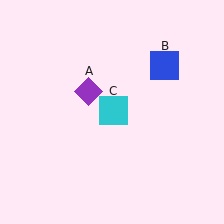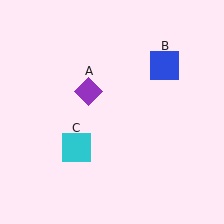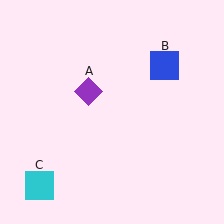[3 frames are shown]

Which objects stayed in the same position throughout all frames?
Purple diamond (object A) and blue square (object B) remained stationary.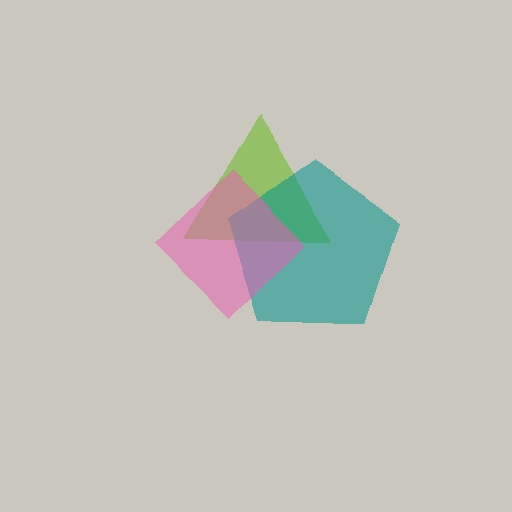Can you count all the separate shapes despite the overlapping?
Yes, there are 3 separate shapes.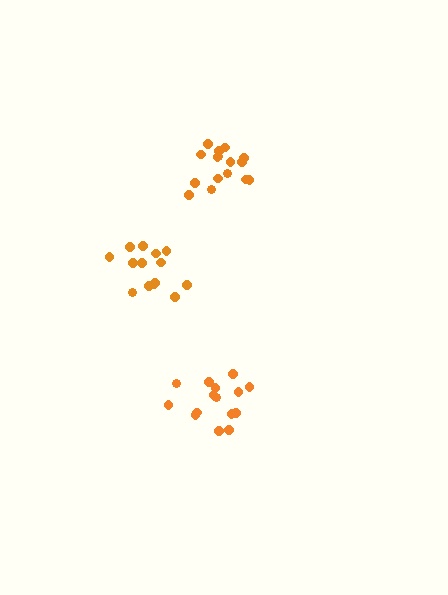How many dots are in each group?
Group 1: 16 dots, Group 2: 14 dots, Group 3: 15 dots (45 total).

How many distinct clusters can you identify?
There are 3 distinct clusters.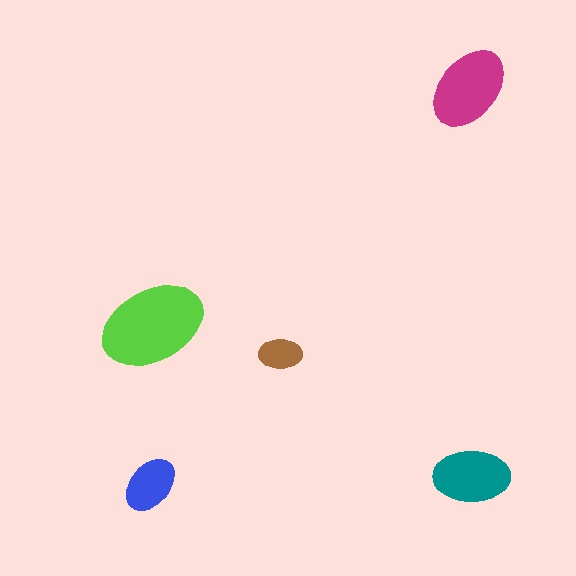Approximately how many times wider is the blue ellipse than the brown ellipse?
About 1.5 times wider.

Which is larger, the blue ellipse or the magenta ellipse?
The magenta one.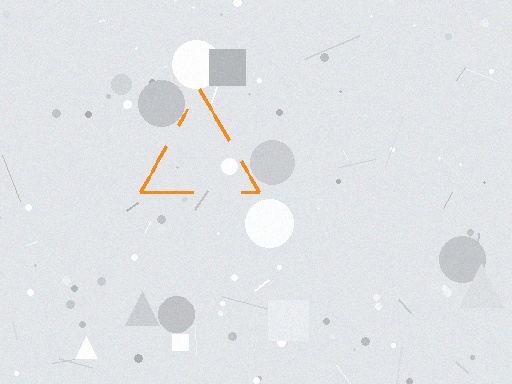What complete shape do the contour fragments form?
The contour fragments form a triangle.